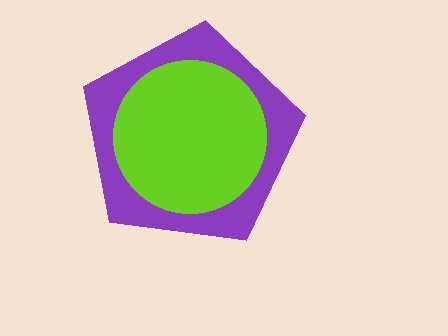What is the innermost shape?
The lime circle.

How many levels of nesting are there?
2.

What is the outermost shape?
The purple pentagon.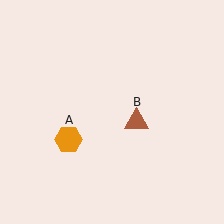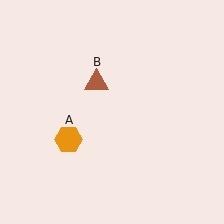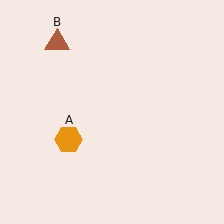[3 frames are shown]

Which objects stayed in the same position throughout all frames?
Orange hexagon (object A) remained stationary.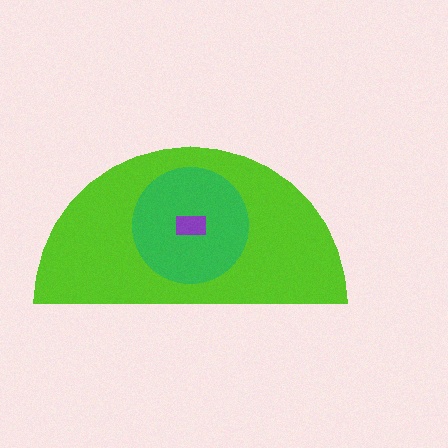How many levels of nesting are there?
3.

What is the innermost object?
The purple rectangle.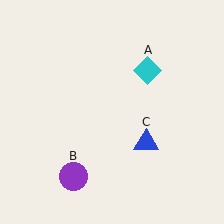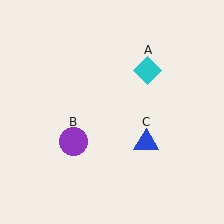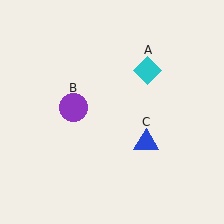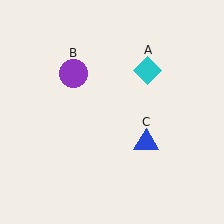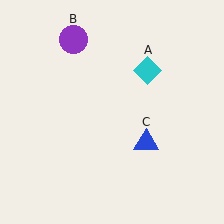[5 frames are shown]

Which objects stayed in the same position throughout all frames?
Cyan diamond (object A) and blue triangle (object C) remained stationary.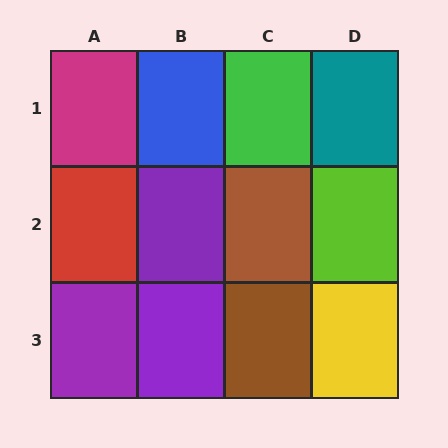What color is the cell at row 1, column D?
Teal.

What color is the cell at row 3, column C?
Brown.